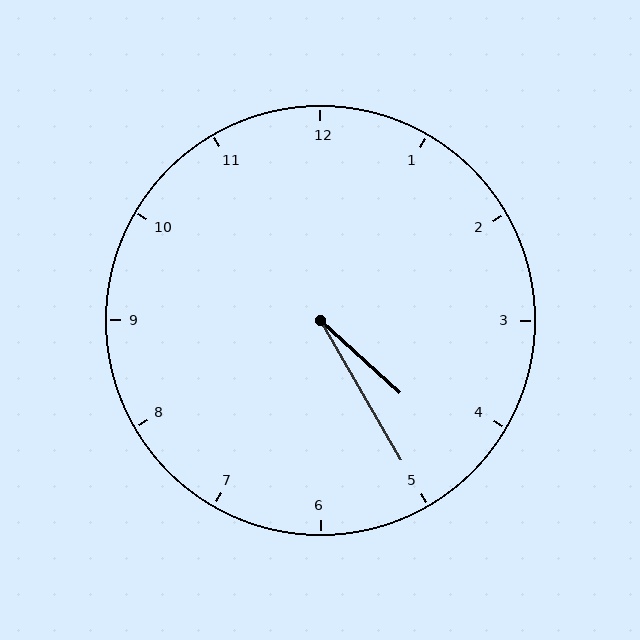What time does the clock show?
4:25.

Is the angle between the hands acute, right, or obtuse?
It is acute.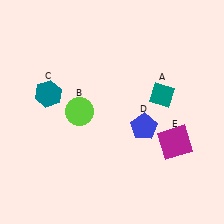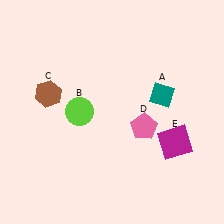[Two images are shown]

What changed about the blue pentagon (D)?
In Image 1, D is blue. In Image 2, it changed to pink.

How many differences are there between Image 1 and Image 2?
There are 2 differences between the two images.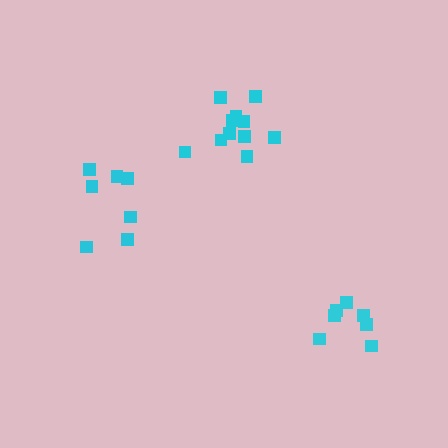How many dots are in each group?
Group 1: 7 dots, Group 2: 7 dots, Group 3: 11 dots (25 total).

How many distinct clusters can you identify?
There are 3 distinct clusters.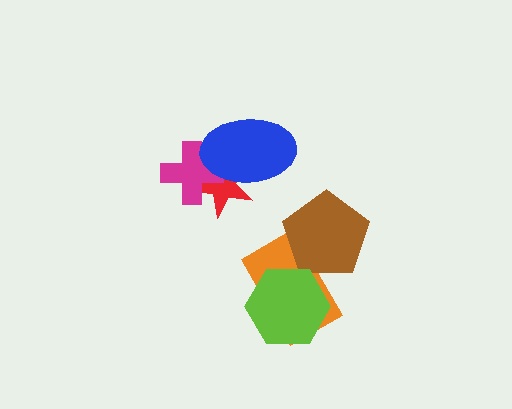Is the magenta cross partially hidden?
Yes, it is partially covered by another shape.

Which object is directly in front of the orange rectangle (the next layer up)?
The brown pentagon is directly in front of the orange rectangle.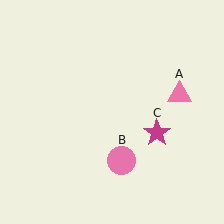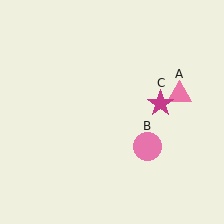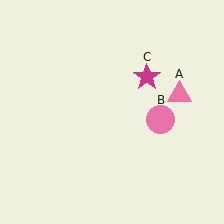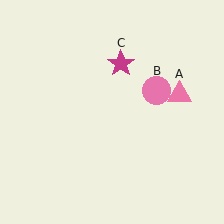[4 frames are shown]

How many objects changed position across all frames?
2 objects changed position: pink circle (object B), magenta star (object C).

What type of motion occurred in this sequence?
The pink circle (object B), magenta star (object C) rotated counterclockwise around the center of the scene.